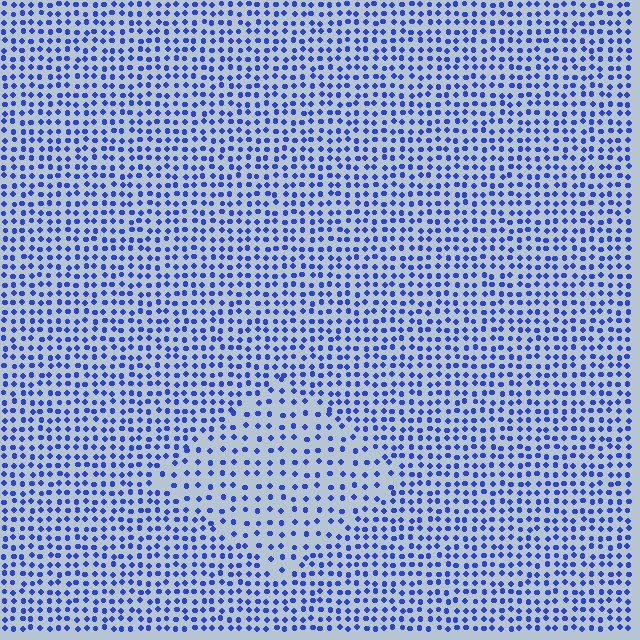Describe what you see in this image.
The image contains small blue elements arranged at two different densities. A diamond-shaped region is visible where the elements are less densely packed than the surrounding area.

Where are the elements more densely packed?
The elements are more densely packed outside the diamond boundary.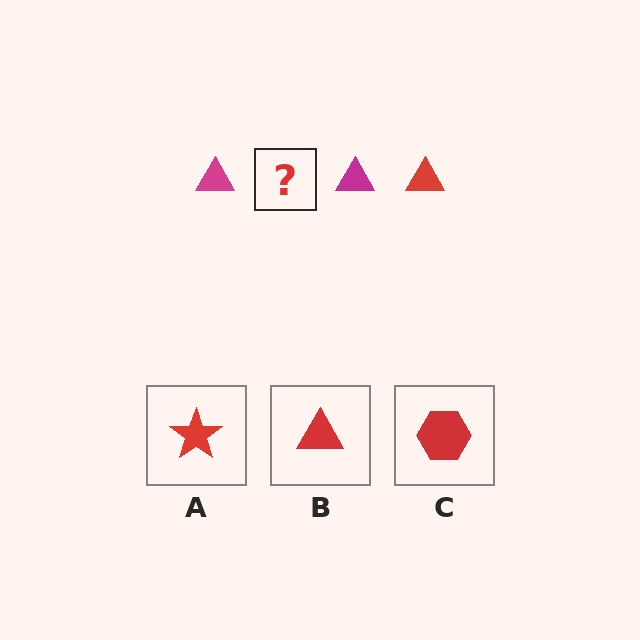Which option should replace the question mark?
Option B.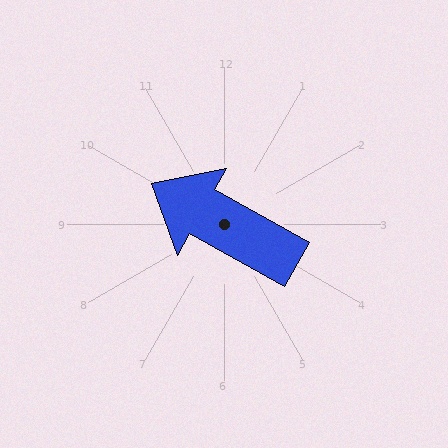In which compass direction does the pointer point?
Northwest.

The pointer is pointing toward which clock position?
Roughly 10 o'clock.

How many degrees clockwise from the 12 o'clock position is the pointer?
Approximately 299 degrees.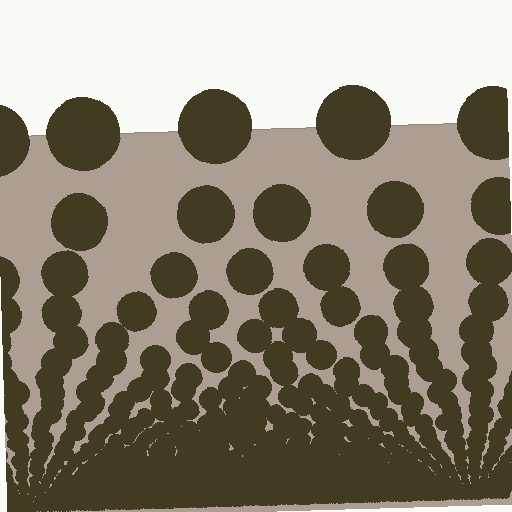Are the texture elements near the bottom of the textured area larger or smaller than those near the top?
Smaller. The gradient is inverted — elements near the bottom are smaller and denser.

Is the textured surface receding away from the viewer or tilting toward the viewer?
The surface appears to tilt toward the viewer. Texture elements get larger and sparser toward the top.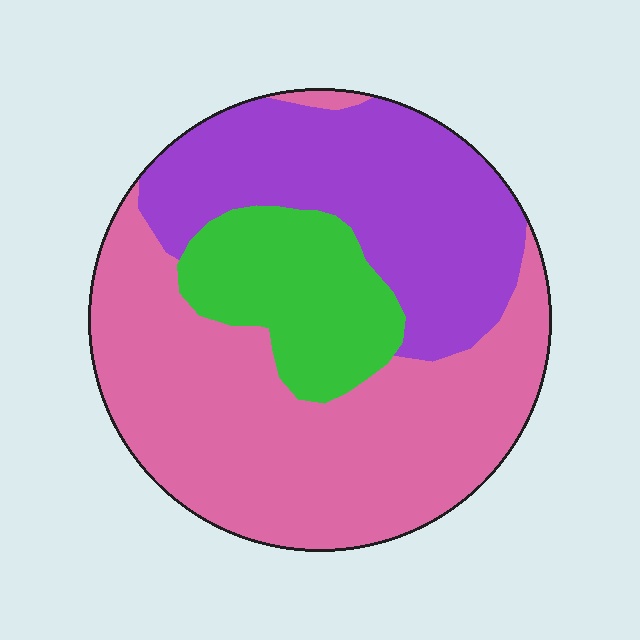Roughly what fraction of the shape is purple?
Purple takes up about one third (1/3) of the shape.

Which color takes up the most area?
Pink, at roughly 50%.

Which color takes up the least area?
Green, at roughly 15%.